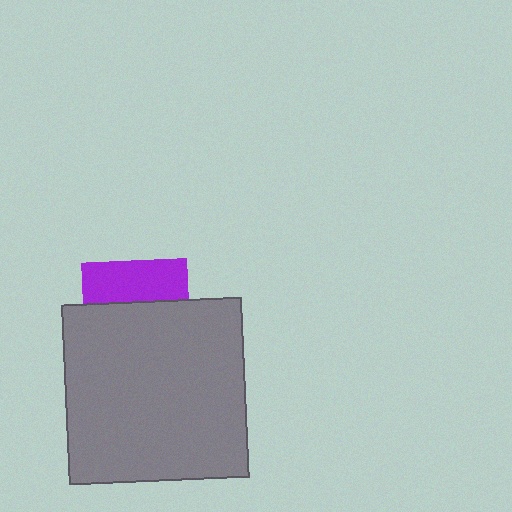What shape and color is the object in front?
The object in front is a gray square.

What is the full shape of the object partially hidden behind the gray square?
The partially hidden object is a purple square.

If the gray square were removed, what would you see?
You would see the complete purple square.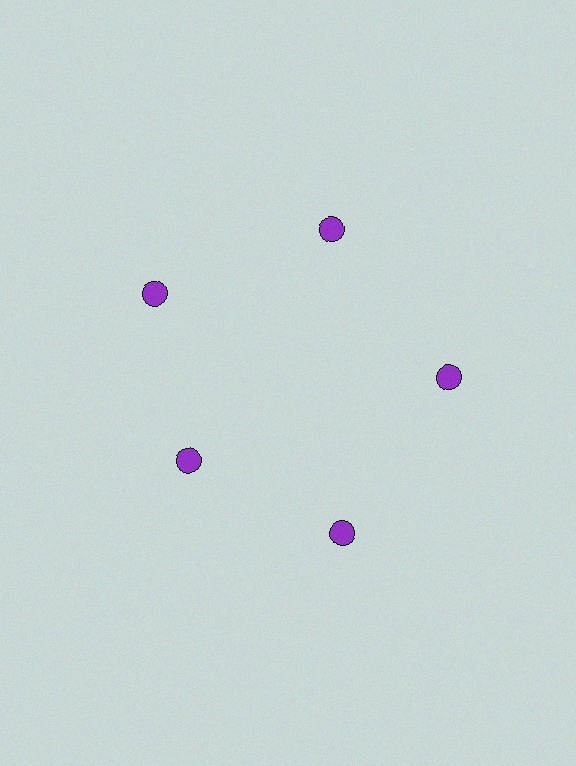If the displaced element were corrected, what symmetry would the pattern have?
It would have 5-fold rotational symmetry — the pattern would map onto itself every 72 degrees.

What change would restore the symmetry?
The symmetry would be restored by moving it outward, back onto the ring so that all 5 circles sit at equal angles and equal distance from the center.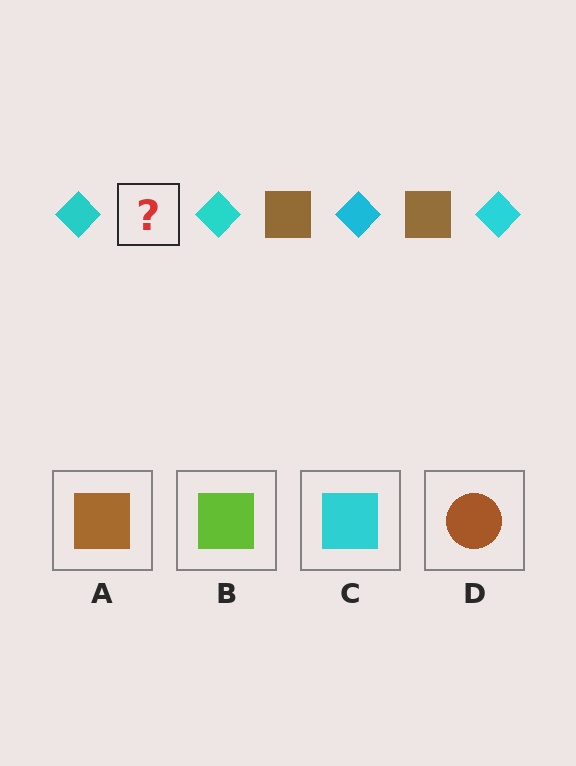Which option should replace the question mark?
Option A.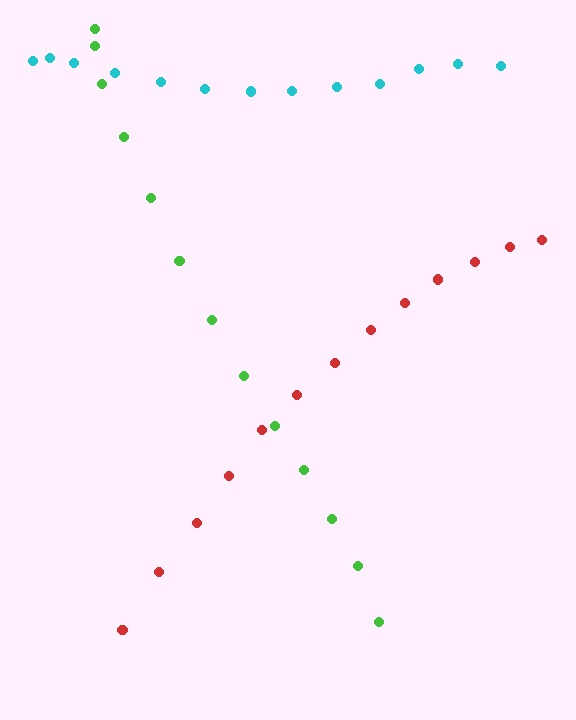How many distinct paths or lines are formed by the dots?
There are 3 distinct paths.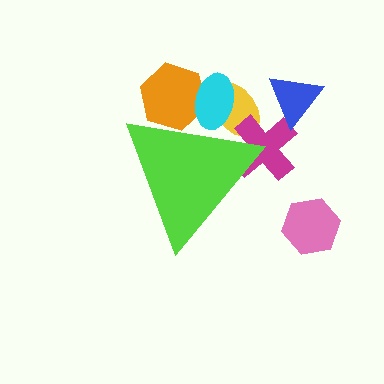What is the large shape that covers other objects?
A lime triangle.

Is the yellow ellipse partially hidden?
Yes, the yellow ellipse is partially hidden behind the lime triangle.